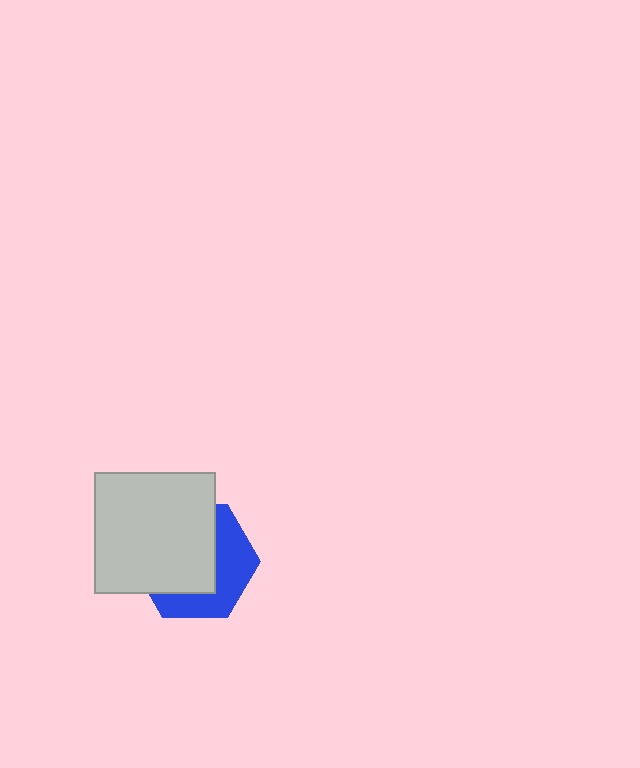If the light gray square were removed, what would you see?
You would see the complete blue hexagon.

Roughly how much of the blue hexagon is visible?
A small part of it is visible (roughly 42%).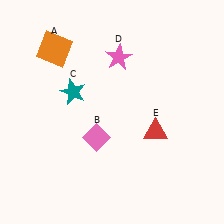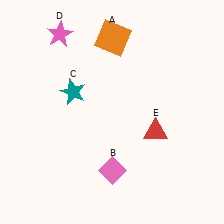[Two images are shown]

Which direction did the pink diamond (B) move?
The pink diamond (B) moved down.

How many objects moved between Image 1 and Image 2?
3 objects moved between the two images.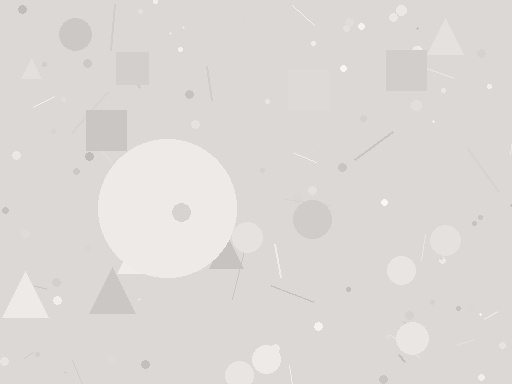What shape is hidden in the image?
A circle is hidden in the image.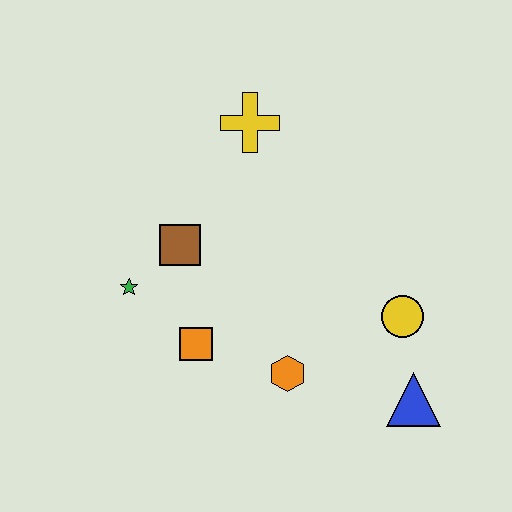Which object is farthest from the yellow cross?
The blue triangle is farthest from the yellow cross.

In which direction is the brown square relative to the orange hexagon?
The brown square is above the orange hexagon.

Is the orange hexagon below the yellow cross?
Yes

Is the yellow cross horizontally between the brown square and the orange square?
No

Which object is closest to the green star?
The brown square is closest to the green star.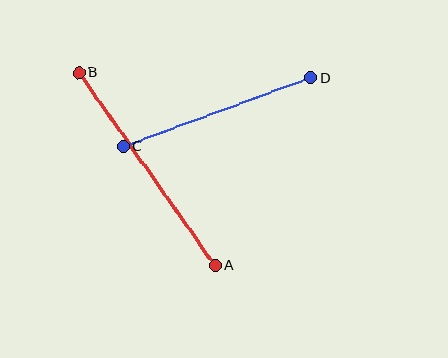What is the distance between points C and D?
The distance is approximately 199 pixels.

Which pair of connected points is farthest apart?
Points A and B are farthest apart.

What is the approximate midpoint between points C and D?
The midpoint is at approximately (217, 112) pixels.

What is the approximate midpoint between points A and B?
The midpoint is at approximately (147, 169) pixels.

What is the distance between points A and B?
The distance is approximately 236 pixels.